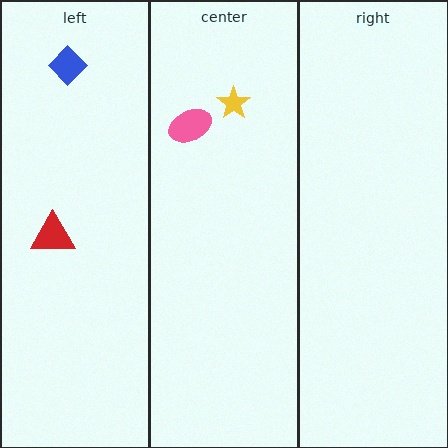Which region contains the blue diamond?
The left region.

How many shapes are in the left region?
2.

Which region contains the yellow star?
The center region.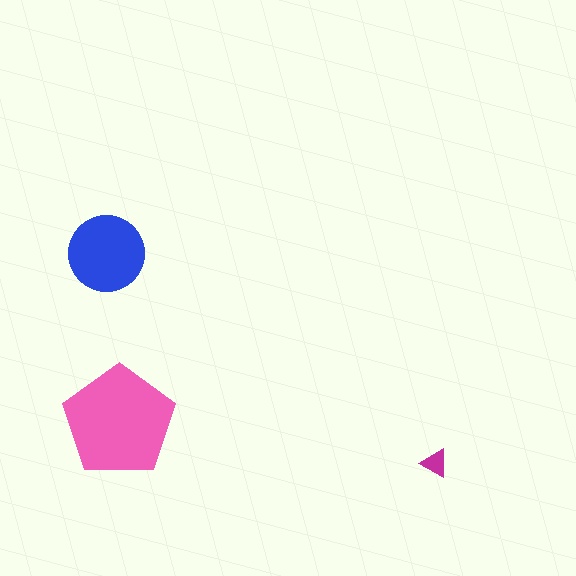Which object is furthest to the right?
The magenta triangle is rightmost.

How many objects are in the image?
There are 3 objects in the image.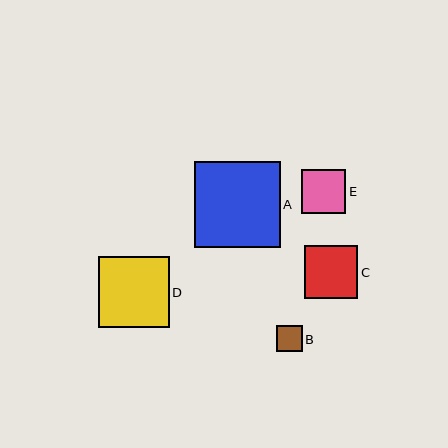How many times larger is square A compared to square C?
Square A is approximately 1.6 times the size of square C.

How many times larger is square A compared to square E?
Square A is approximately 2.0 times the size of square E.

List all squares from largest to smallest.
From largest to smallest: A, D, C, E, B.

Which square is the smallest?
Square B is the smallest with a size of approximately 26 pixels.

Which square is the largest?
Square A is the largest with a size of approximately 86 pixels.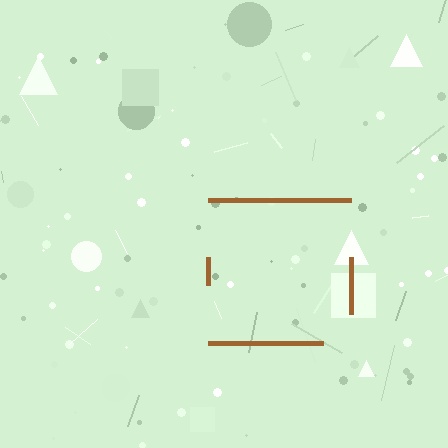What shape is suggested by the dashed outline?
The dashed outline suggests a square.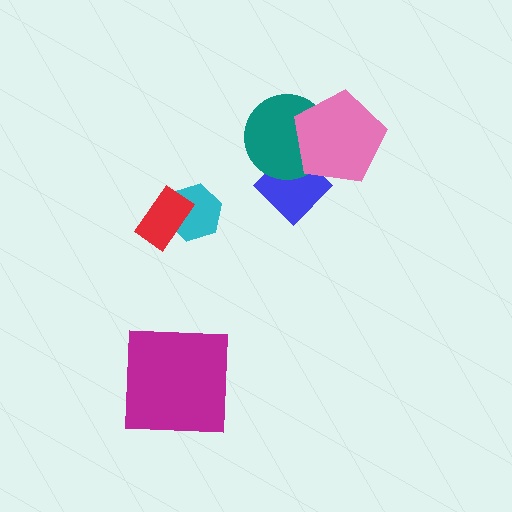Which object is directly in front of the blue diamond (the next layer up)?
The teal circle is directly in front of the blue diamond.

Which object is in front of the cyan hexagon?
The red rectangle is in front of the cyan hexagon.